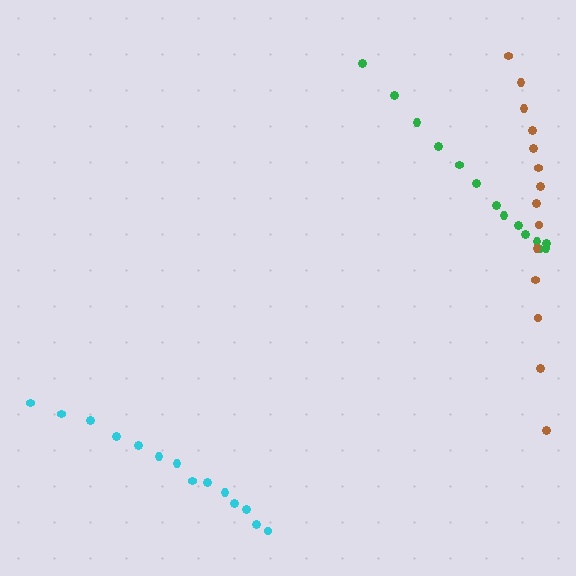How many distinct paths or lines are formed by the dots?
There are 3 distinct paths.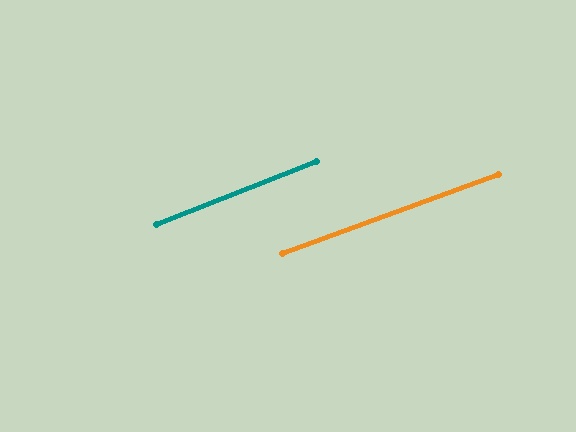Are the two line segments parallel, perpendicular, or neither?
Parallel — their directions differ by only 1.2°.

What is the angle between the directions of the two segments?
Approximately 1 degree.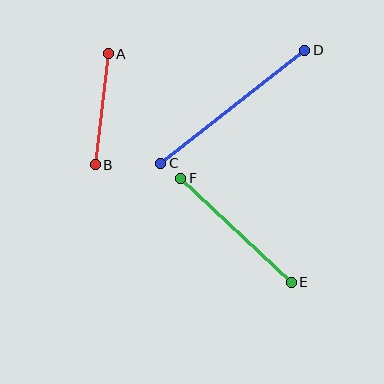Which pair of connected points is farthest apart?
Points C and D are farthest apart.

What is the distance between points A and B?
The distance is approximately 112 pixels.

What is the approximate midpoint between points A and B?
The midpoint is at approximately (102, 109) pixels.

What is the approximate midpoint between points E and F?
The midpoint is at approximately (236, 230) pixels.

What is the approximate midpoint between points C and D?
The midpoint is at approximately (233, 107) pixels.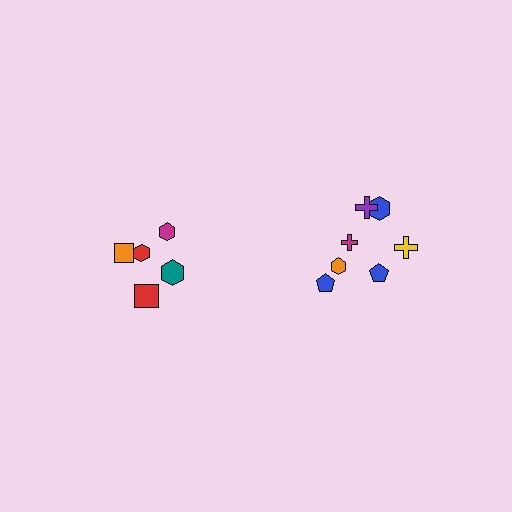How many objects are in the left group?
There are 5 objects.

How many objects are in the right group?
There are 7 objects.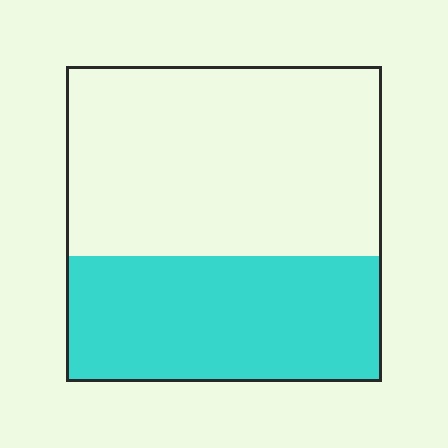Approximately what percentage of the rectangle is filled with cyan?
Approximately 40%.